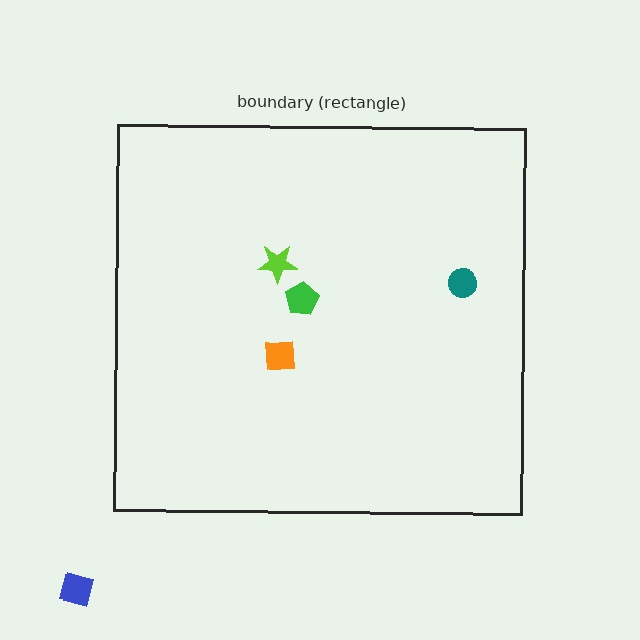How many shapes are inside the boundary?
4 inside, 1 outside.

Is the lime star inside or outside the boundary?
Inside.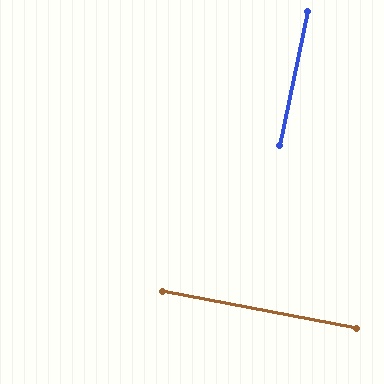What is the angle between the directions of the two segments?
Approximately 89 degrees.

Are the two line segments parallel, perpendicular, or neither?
Perpendicular — they meet at approximately 89°.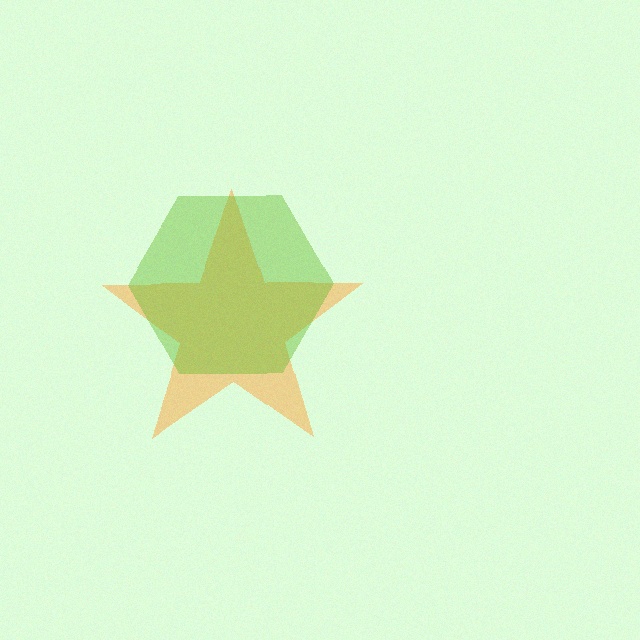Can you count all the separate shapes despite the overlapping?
Yes, there are 2 separate shapes.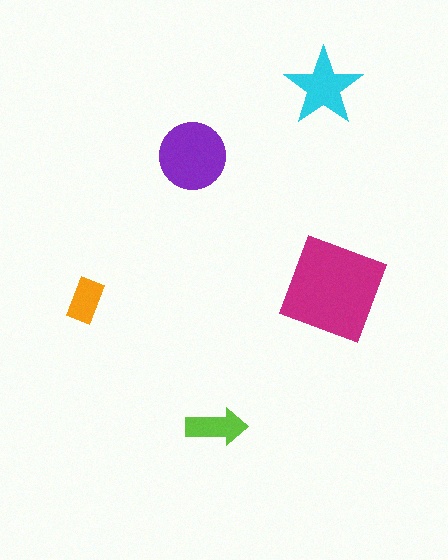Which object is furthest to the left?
The orange rectangle is leftmost.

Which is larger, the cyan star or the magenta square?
The magenta square.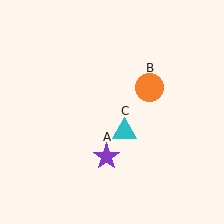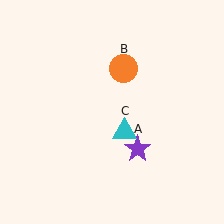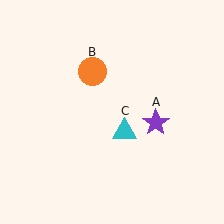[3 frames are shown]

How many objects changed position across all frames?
2 objects changed position: purple star (object A), orange circle (object B).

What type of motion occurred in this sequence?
The purple star (object A), orange circle (object B) rotated counterclockwise around the center of the scene.